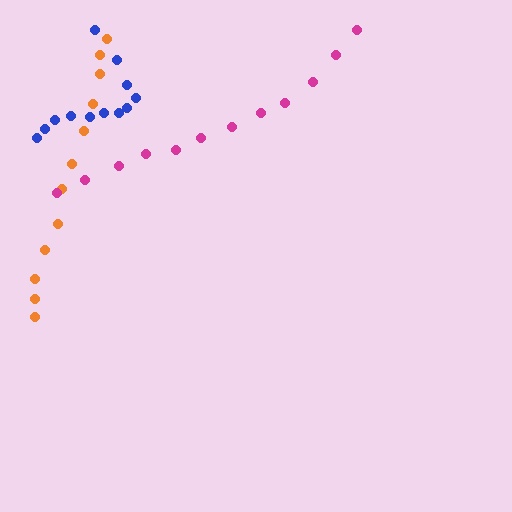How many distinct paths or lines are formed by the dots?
There are 3 distinct paths.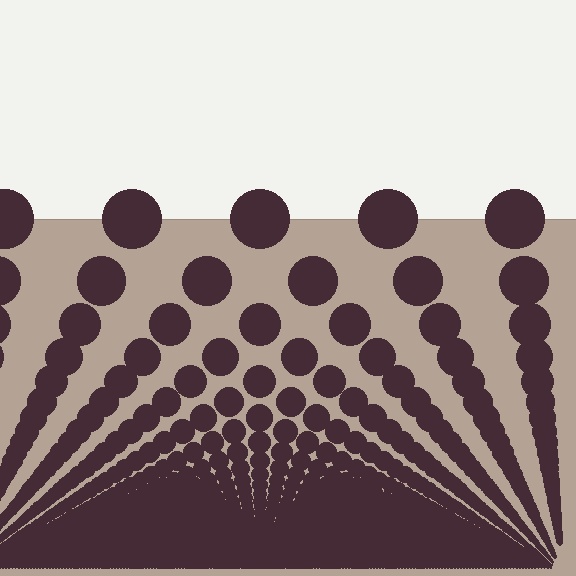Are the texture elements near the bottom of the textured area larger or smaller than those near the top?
Smaller. The gradient is inverted — elements near the bottom are smaller and denser.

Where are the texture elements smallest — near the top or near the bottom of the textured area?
Near the bottom.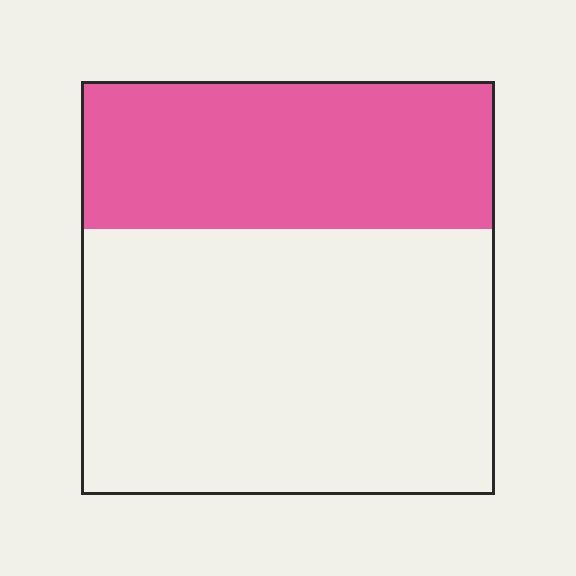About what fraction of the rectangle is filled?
About three eighths (3/8).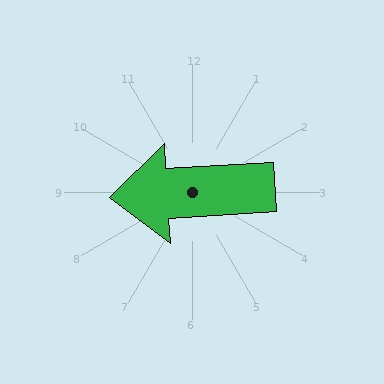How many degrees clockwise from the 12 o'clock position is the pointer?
Approximately 267 degrees.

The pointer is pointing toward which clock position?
Roughly 9 o'clock.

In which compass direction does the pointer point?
West.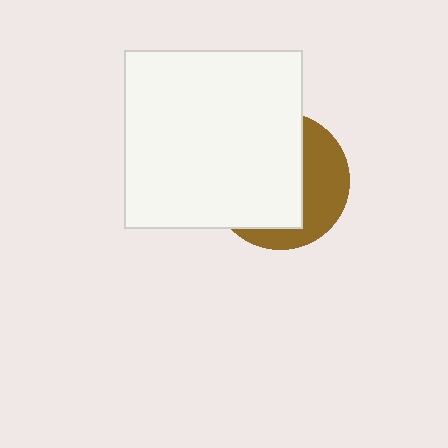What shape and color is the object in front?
The object in front is a white square.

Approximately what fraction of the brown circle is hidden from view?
Roughly 63% of the brown circle is hidden behind the white square.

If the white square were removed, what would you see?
You would see the complete brown circle.